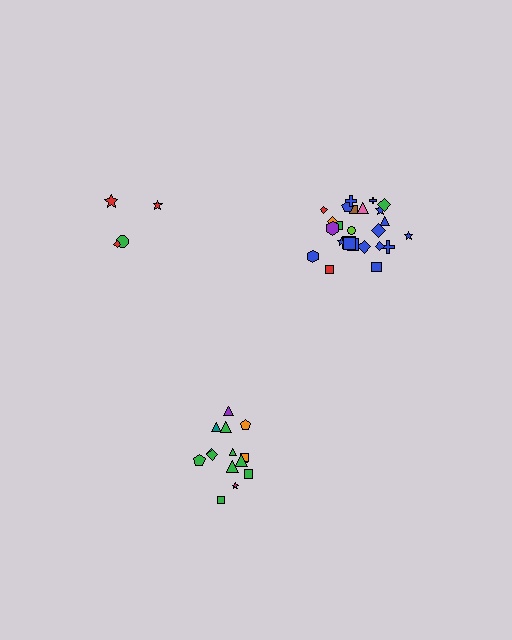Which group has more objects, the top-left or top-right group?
The top-right group.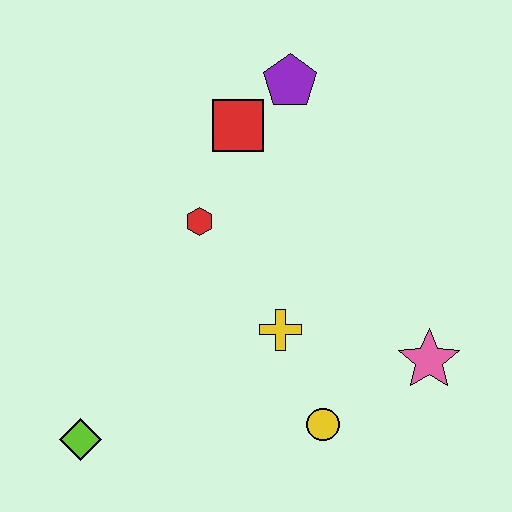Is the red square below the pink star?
No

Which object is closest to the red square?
The purple pentagon is closest to the red square.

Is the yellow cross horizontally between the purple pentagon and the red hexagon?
Yes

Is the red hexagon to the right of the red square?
No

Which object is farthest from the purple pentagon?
The lime diamond is farthest from the purple pentagon.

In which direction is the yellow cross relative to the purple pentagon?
The yellow cross is below the purple pentagon.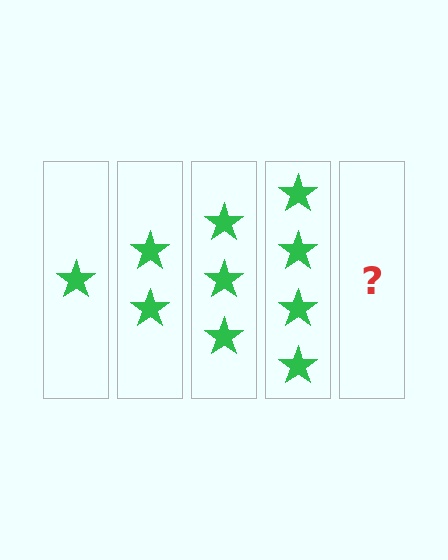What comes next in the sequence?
The next element should be 5 stars.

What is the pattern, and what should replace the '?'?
The pattern is that each step adds one more star. The '?' should be 5 stars.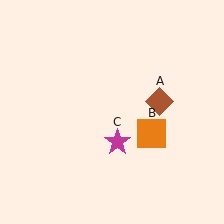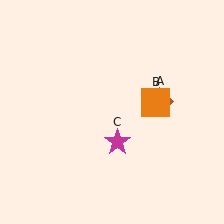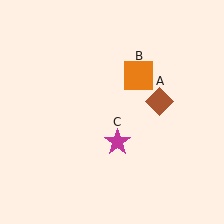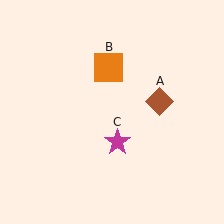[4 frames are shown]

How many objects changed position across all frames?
1 object changed position: orange square (object B).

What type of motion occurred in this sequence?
The orange square (object B) rotated counterclockwise around the center of the scene.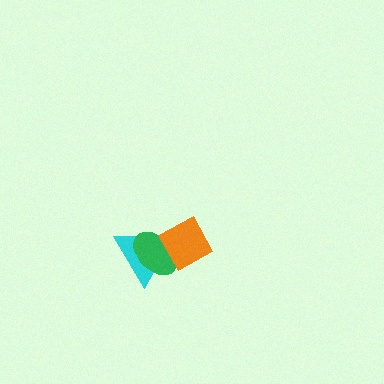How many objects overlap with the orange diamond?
2 objects overlap with the orange diamond.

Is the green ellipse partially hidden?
Yes, it is partially covered by another shape.